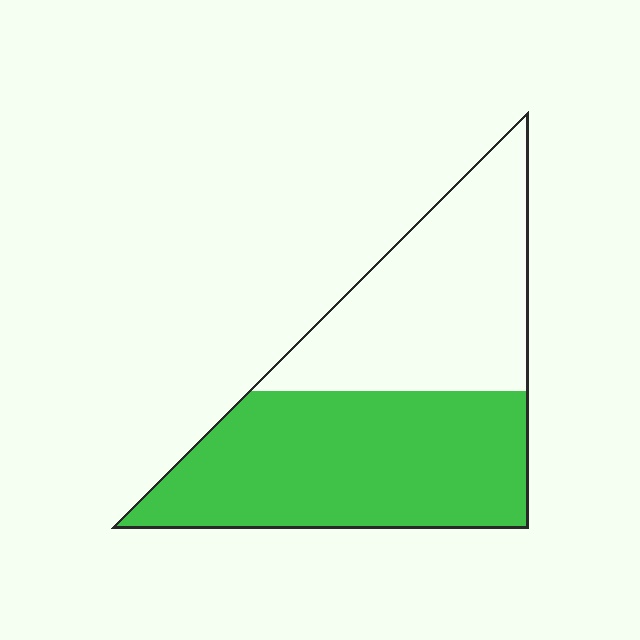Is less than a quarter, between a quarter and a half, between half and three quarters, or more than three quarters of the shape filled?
Between half and three quarters.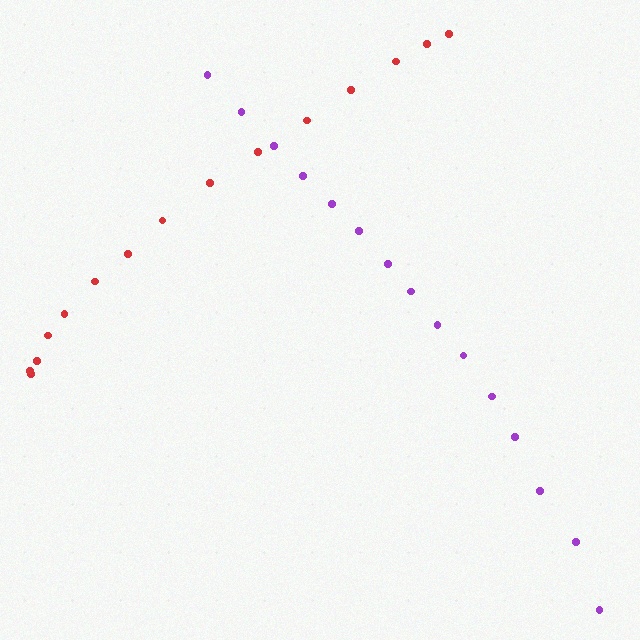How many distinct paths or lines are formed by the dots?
There are 2 distinct paths.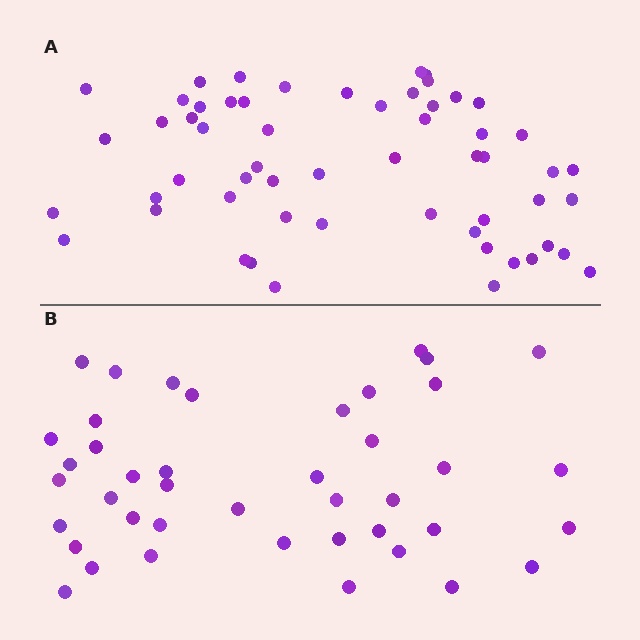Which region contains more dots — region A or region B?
Region A (the top region) has more dots.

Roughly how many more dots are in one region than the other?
Region A has approximately 15 more dots than region B.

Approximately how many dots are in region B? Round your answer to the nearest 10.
About 40 dots. (The exact count is 42, which rounds to 40.)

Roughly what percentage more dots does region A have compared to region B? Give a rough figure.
About 35% more.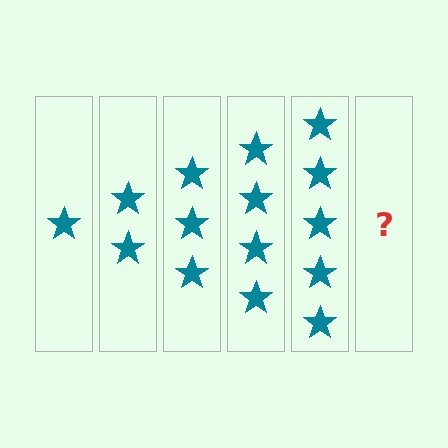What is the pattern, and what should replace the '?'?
The pattern is that each step adds one more star. The '?' should be 6 stars.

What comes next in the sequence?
The next element should be 6 stars.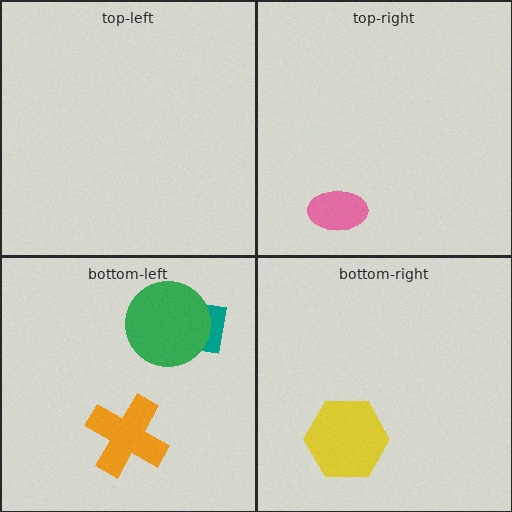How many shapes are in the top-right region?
1.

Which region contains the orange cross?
The bottom-left region.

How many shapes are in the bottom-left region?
3.